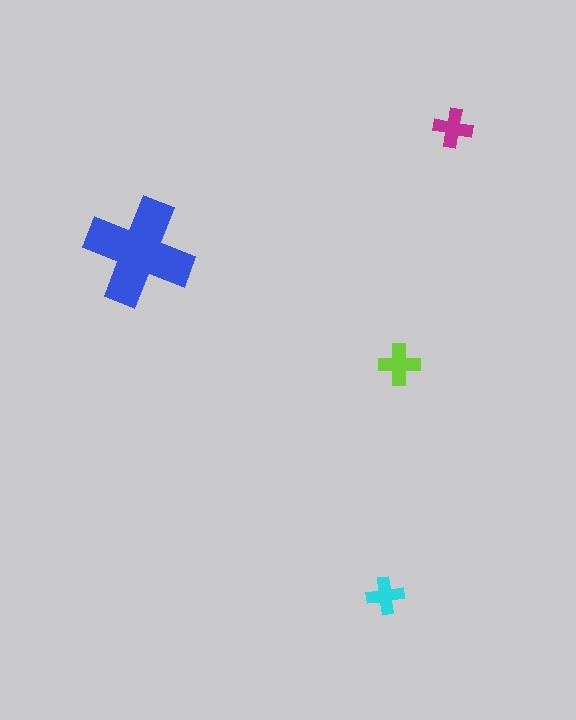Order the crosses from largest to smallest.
the blue one, the lime one, the magenta one, the cyan one.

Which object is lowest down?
The cyan cross is bottommost.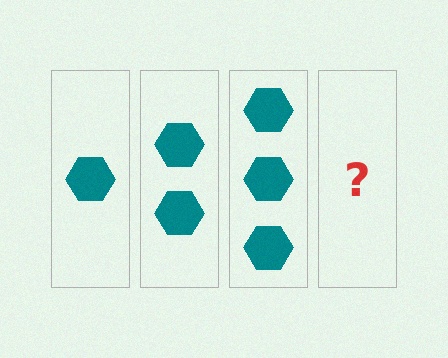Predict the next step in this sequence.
The next step is 4 hexagons.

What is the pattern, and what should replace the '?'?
The pattern is that each step adds one more hexagon. The '?' should be 4 hexagons.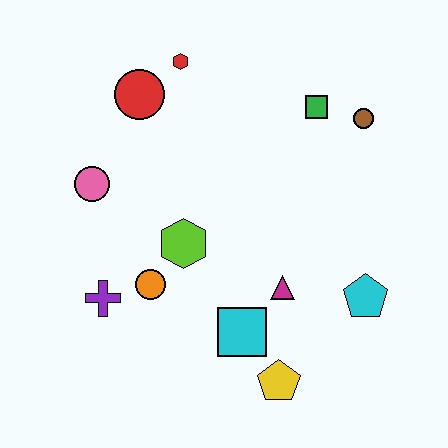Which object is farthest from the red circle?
The yellow pentagon is farthest from the red circle.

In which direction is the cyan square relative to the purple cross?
The cyan square is to the right of the purple cross.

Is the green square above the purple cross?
Yes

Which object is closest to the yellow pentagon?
The cyan square is closest to the yellow pentagon.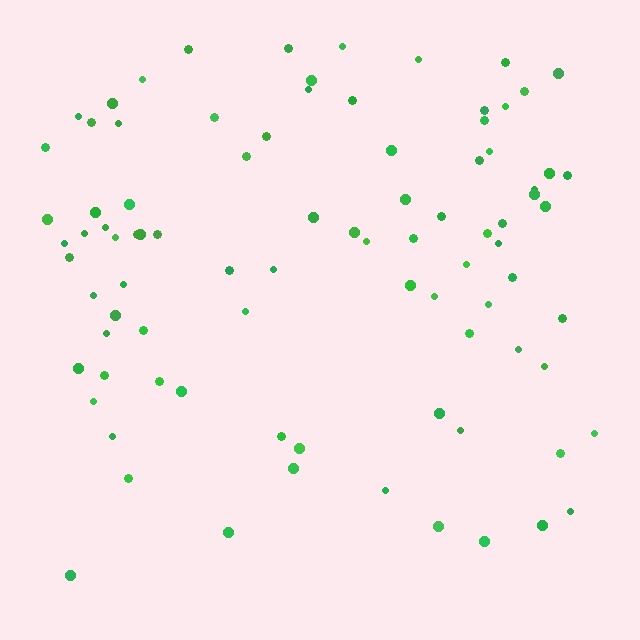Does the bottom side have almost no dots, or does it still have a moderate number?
Still a moderate number, just noticeably fewer than the top.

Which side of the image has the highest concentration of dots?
The top.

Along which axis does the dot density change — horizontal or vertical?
Vertical.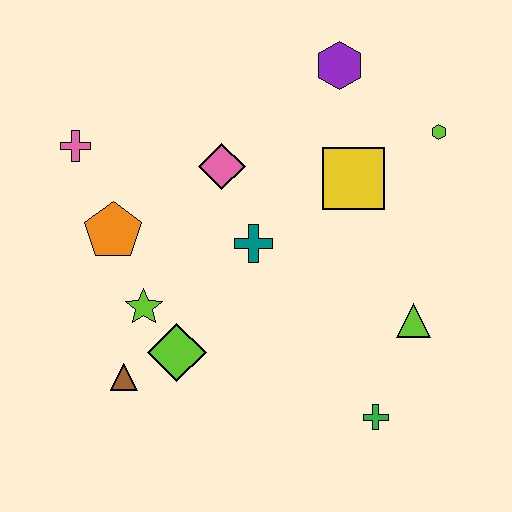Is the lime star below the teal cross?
Yes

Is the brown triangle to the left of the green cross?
Yes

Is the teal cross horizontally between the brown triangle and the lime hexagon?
Yes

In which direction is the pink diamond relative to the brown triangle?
The pink diamond is above the brown triangle.